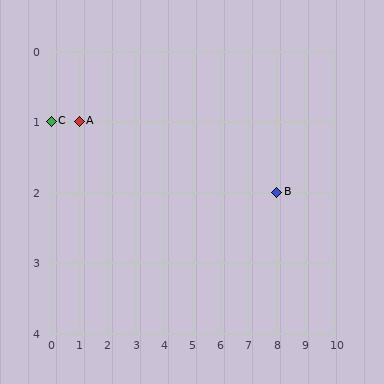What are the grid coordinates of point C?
Point C is at grid coordinates (0, 1).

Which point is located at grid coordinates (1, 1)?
Point A is at (1, 1).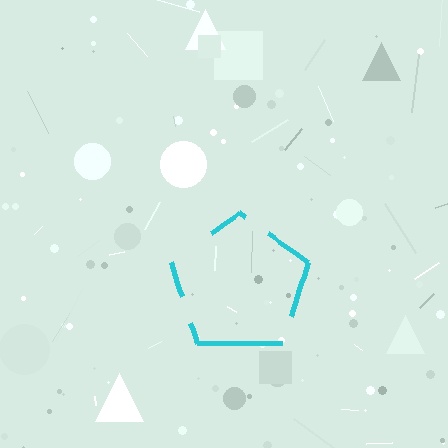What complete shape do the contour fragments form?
The contour fragments form a pentagon.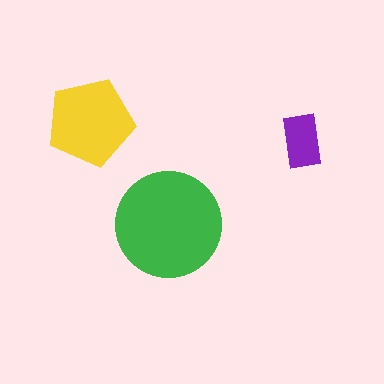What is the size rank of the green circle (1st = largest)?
1st.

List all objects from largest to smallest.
The green circle, the yellow pentagon, the purple rectangle.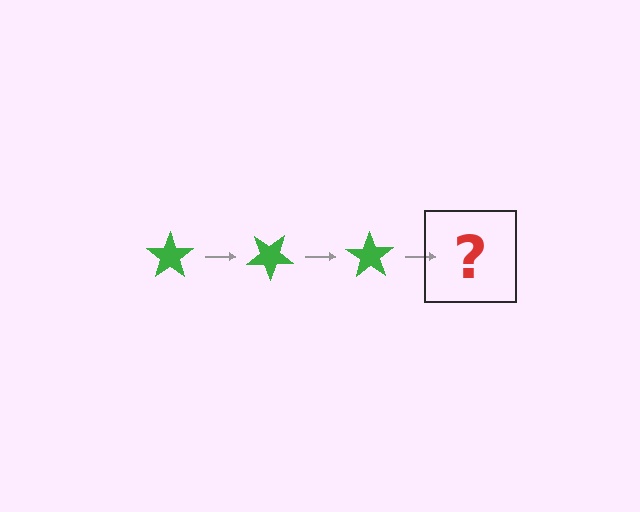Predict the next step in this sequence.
The next step is a green star rotated 105 degrees.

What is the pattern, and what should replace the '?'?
The pattern is that the star rotates 35 degrees each step. The '?' should be a green star rotated 105 degrees.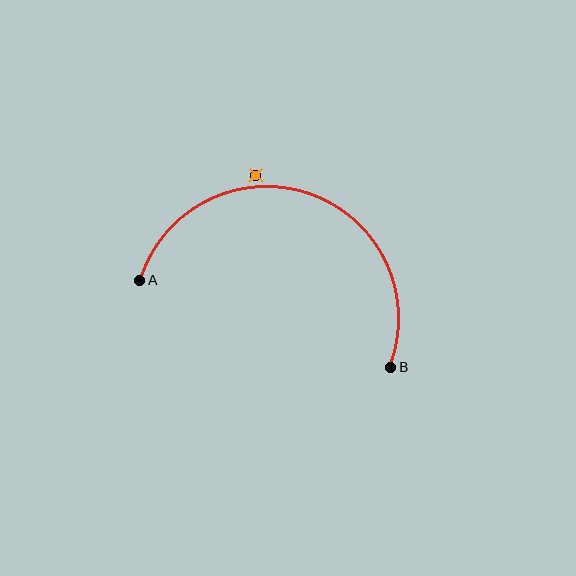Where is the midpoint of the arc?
The arc midpoint is the point on the curve farthest from the straight line joining A and B. It sits above that line.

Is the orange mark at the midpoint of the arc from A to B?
No — the orange mark does not lie on the arc at all. It sits slightly outside the curve.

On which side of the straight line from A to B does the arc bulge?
The arc bulges above the straight line connecting A and B.